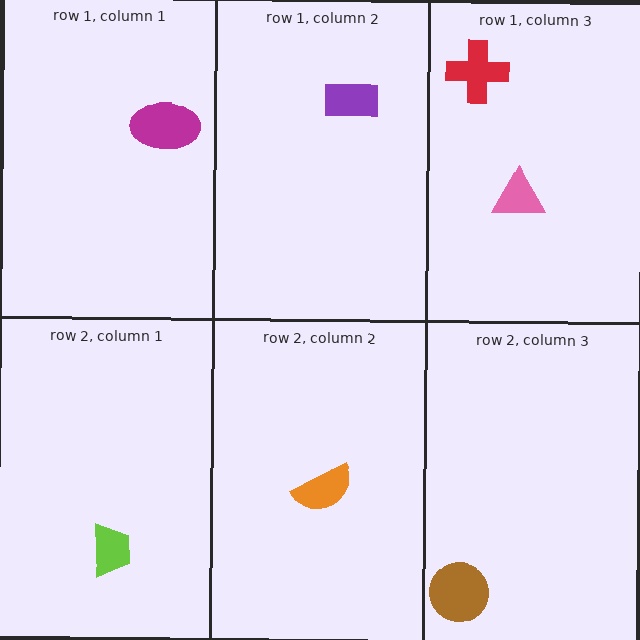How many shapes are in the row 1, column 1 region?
1.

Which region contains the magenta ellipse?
The row 1, column 1 region.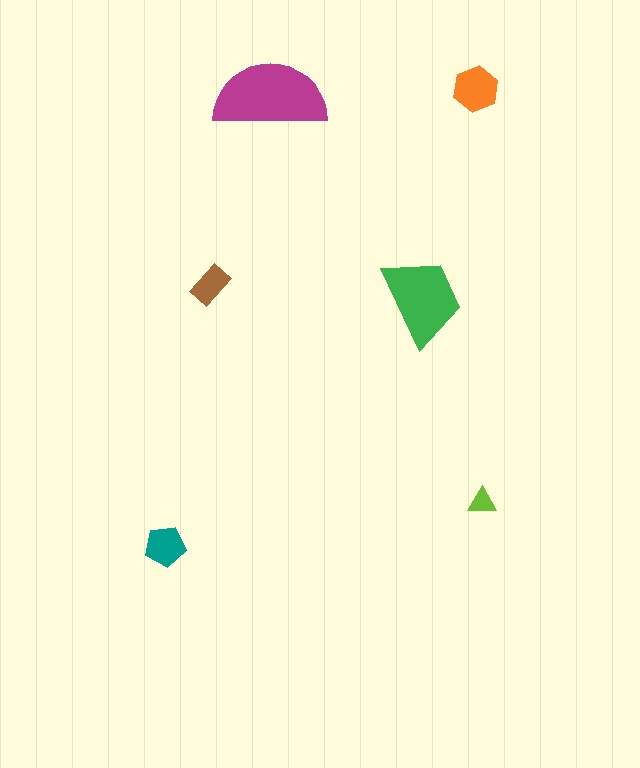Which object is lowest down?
The teal pentagon is bottommost.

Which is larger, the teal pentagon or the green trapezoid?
The green trapezoid.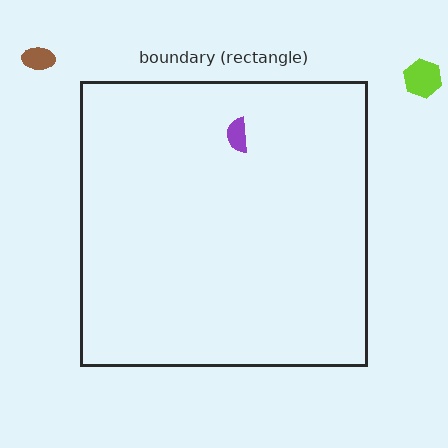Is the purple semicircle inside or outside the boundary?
Inside.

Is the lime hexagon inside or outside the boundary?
Outside.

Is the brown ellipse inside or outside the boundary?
Outside.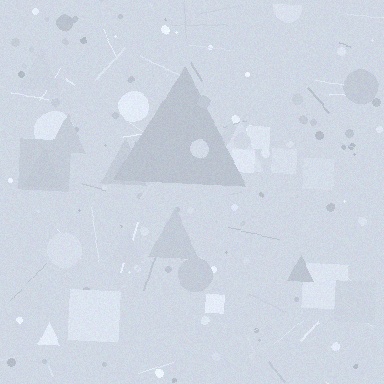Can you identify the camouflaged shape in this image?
The camouflaged shape is a triangle.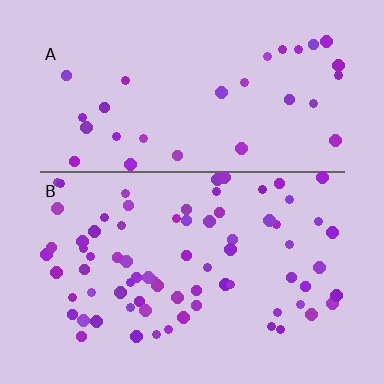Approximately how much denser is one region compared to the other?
Approximately 2.4× — region B over region A.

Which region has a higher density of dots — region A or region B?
B (the bottom).